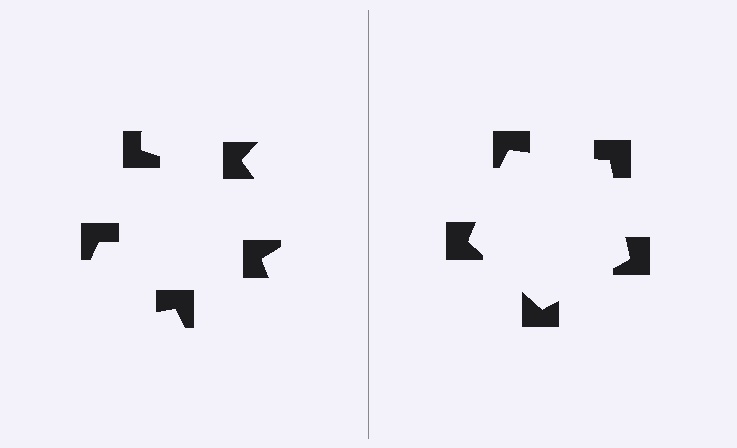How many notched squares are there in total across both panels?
10 — 5 on each side.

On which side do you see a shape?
An illusory pentagon appears on the right side. On the left side the wedge cuts are rotated, so no coherent shape forms.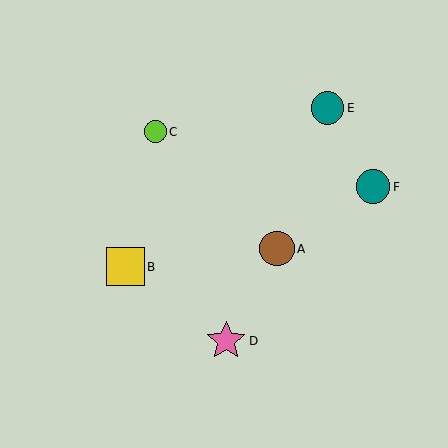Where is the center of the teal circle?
The center of the teal circle is at (328, 108).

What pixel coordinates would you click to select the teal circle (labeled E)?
Click at (328, 108) to select the teal circle E.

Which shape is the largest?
The pink star (labeled D) is the largest.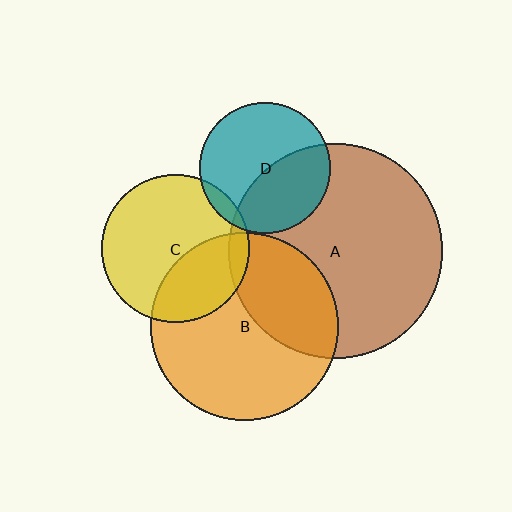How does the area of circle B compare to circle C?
Approximately 1.6 times.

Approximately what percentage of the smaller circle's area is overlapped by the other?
Approximately 40%.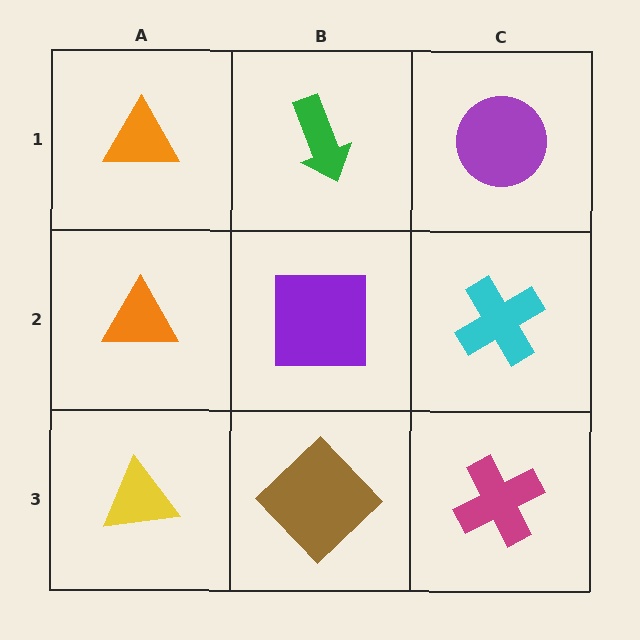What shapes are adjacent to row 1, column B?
A purple square (row 2, column B), an orange triangle (row 1, column A), a purple circle (row 1, column C).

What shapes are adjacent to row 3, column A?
An orange triangle (row 2, column A), a brown diamond (row 3, column B).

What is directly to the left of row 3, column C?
A brown diamond.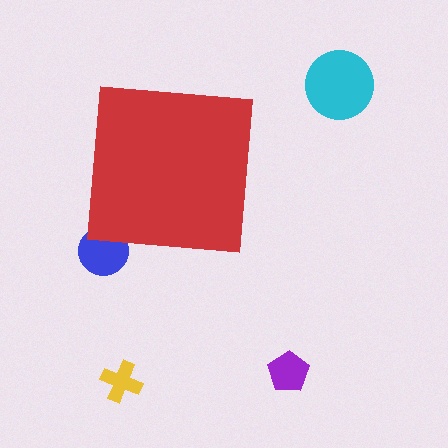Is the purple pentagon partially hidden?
No, the purple pentagon is fully visible.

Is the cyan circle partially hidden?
No, the cyan circle is fully visible.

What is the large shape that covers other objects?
A red square.